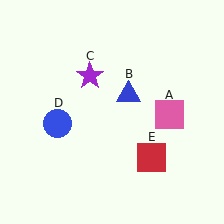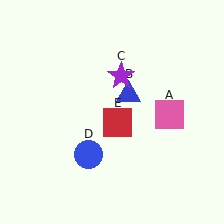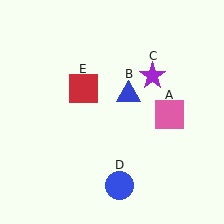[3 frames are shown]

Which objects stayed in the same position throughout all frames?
Pink square (object A) and blue triangle (object B) remained stationary.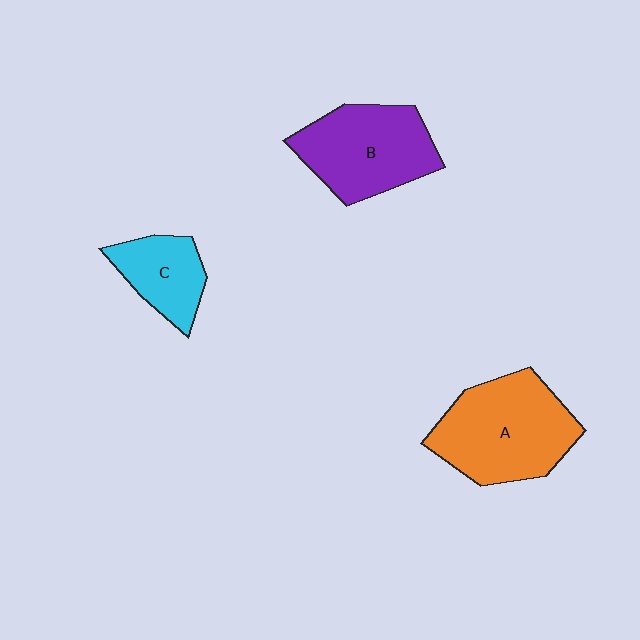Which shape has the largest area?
Shape A (orange).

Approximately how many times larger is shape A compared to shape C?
Approximately 2.0 times.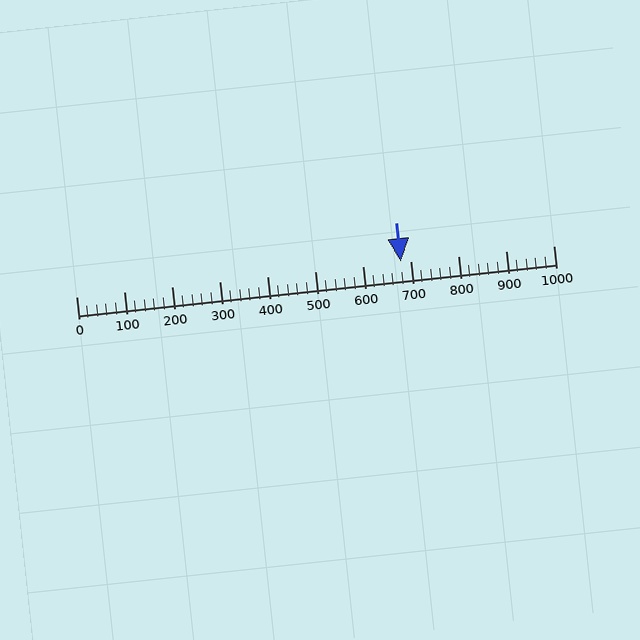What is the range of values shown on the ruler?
The ruler shows values from 0 to 1000.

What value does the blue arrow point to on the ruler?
The blue arrow points to approximately 680.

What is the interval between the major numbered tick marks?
The major tick marks are spaced 100 units apart.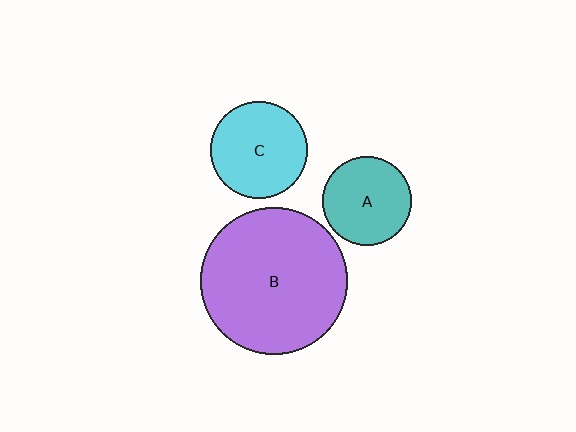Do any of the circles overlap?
No, none of the circles overlap.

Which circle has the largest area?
Circle B (purple).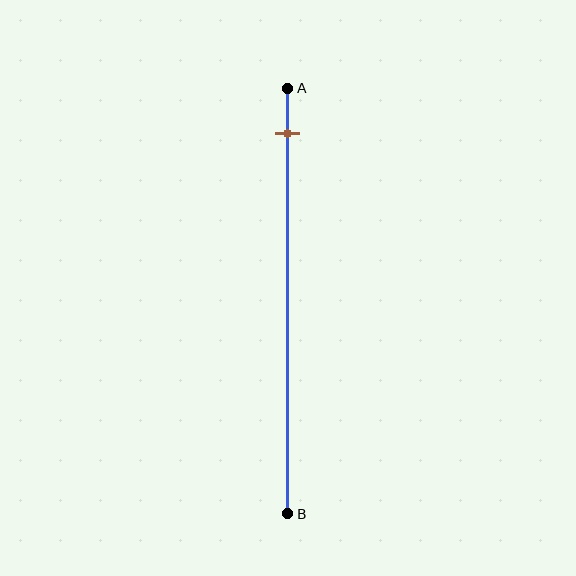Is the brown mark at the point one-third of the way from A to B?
No, the mark is at about 10% from A, not at the 33% one-third point.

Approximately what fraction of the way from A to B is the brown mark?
The brown mark is approximately 10% of the way from A to B.